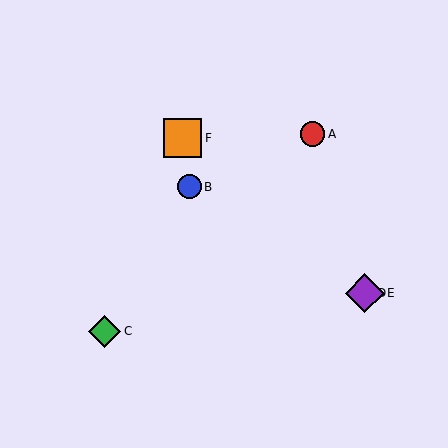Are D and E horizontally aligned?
Yes, both are at y≈293.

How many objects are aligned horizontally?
2 objects (D, E) are aligned horizontally.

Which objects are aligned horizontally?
Objects D, E are aligned horizontally.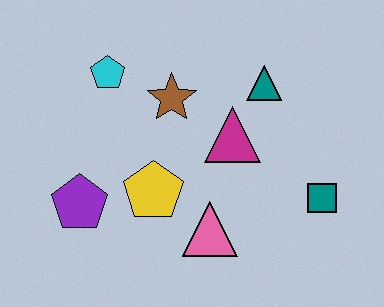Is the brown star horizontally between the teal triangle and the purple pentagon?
Yes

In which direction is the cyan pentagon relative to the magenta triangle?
The cyan pentagon is to the left of the magenta triangle.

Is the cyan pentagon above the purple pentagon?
Yes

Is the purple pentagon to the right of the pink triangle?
No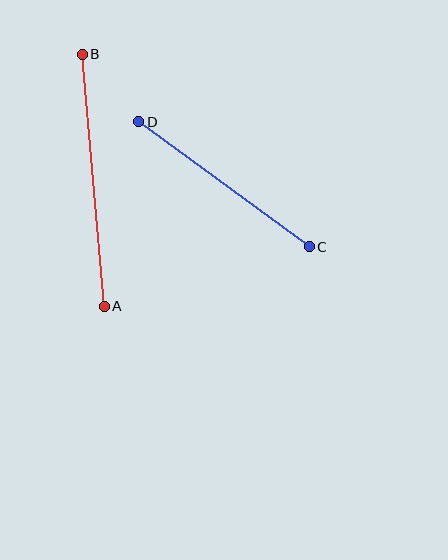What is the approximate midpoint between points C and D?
The midpoint is at approximately (224, 184) pixels.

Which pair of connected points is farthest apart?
Points A and B are farthest apart.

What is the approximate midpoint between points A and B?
The midpoint is at approximately (93, 180) pixels.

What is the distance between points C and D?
The distance is approximately 211 pixels.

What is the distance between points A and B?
The distance is approximately 253 pixels.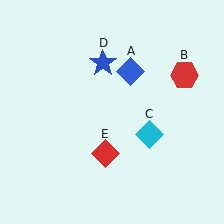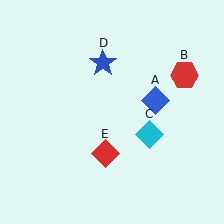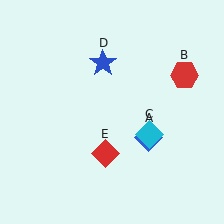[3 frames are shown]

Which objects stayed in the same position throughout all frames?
Red hexagon (object B) and cyan diamond (object C) and blue star (object D) and red diamond (object E) remained stationary.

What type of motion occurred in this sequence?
The blue diamond (object A) rotated clockwise around the center of the scene.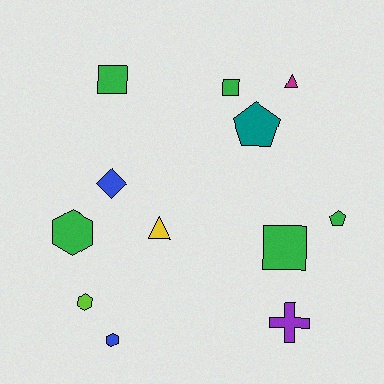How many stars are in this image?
There are no stars.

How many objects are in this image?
There are 12 objects.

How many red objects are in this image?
There are no red objects.